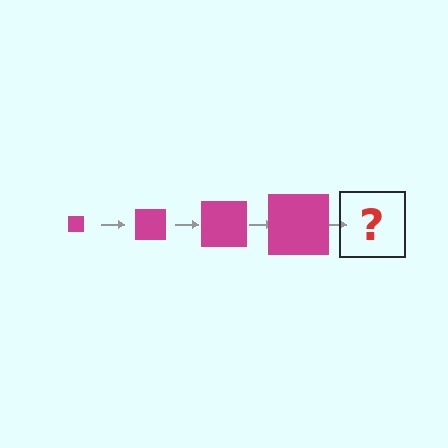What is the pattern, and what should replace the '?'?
The pattern is that the square gets progressively larger each step. The '?' should be a magenta square, larger than the previous one.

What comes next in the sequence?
The next element should be a magenta square, larger than the previous one.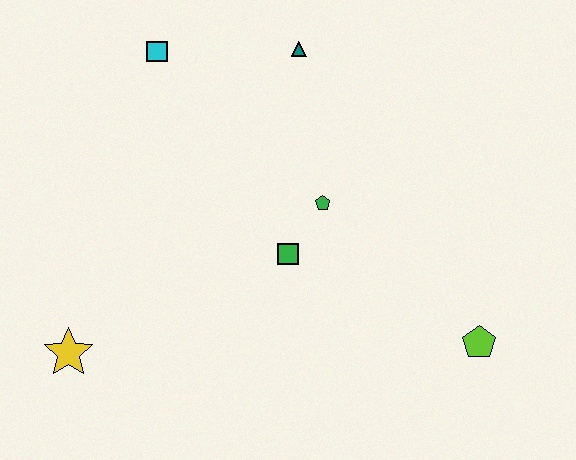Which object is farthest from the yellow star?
The lime pentagon is farthest from the yellow star.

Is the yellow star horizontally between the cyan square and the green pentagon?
No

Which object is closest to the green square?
The green pentagon is closest to the green square.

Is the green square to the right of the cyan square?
Yes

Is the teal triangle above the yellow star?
Yes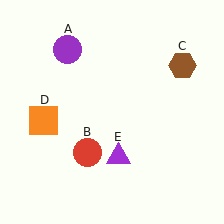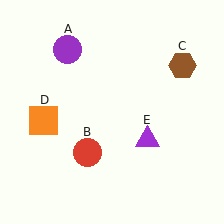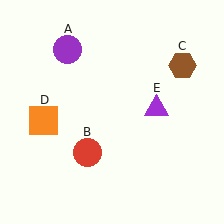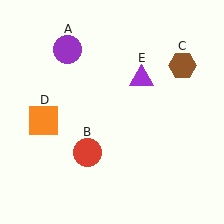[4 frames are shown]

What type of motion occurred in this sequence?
The purple triangle (object E) rotated counterclockwise around the center of the scene.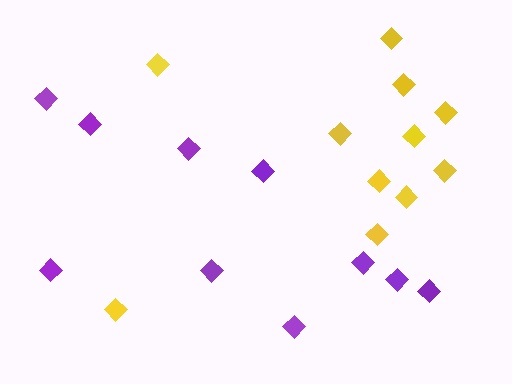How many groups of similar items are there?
There are 2 groups: one group of purple diamonds (10) and one group of yellow diamonds (11).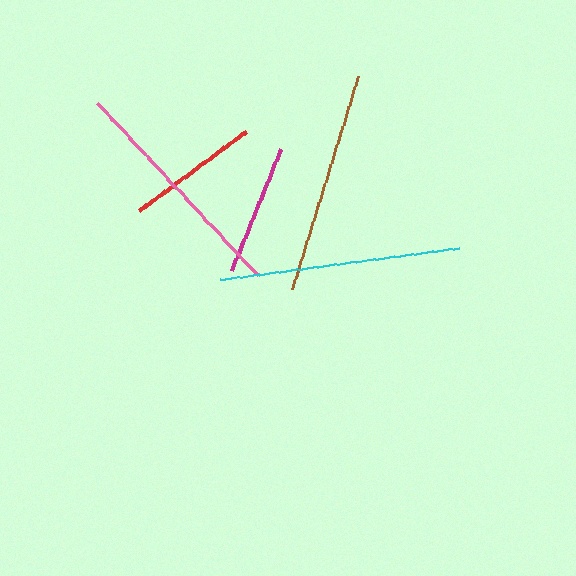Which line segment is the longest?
The cyan line is the longest at approximately 241 pixels.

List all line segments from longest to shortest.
From longest to shortest: cyan, pink, brown, red, magenta.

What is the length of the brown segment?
The brown segment is approximately 223 pixels long.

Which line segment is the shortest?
The magenta line is the shortest at approximately 131 pixels.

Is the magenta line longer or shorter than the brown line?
The brown line is longer than the magenta line.